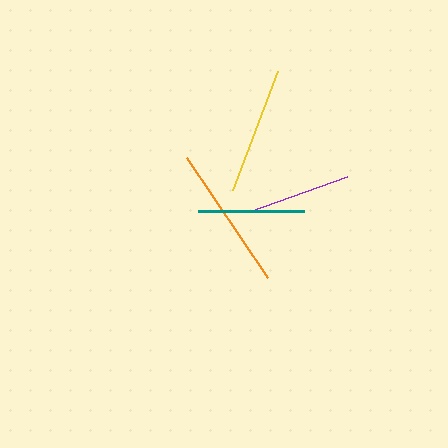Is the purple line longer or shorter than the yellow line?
The yellow line is longer than the purple line.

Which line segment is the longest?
The orange line is the longest at approximately 145 pixels.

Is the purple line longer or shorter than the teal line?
The teal line is longer than the purple line.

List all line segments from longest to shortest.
From longest to shortest: orange, yellow, teal, purple.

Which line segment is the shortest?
The purple line is the shortest at approximately 105 pixels.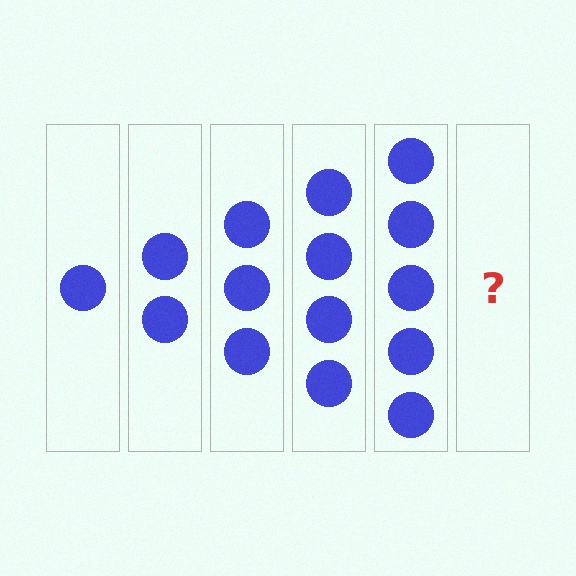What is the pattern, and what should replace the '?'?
The pattern is that each step adds one more circle. The '?' should be 6 circles.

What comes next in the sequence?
The next element should be 6 circles.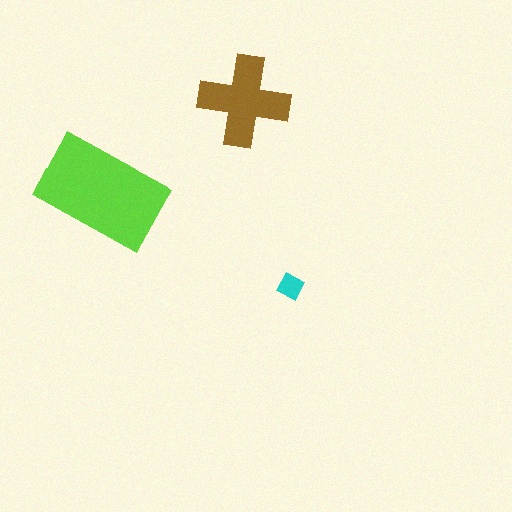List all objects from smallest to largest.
The cyan diamond, the brown cross, the lime rectangle.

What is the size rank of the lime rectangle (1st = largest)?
1st.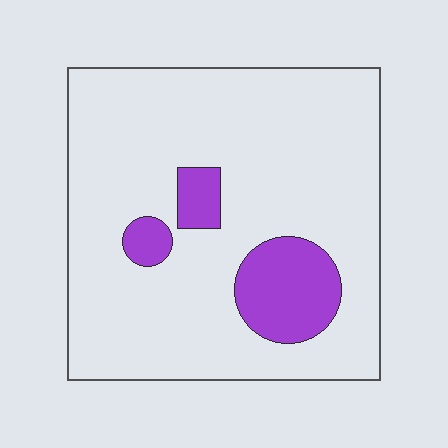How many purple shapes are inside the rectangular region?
3.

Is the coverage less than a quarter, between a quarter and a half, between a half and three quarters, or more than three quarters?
Less than a quarter.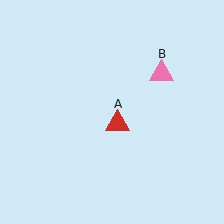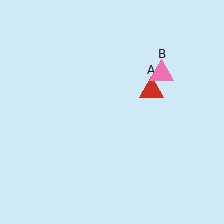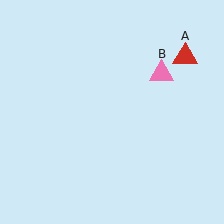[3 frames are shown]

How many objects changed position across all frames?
1 object changed position: red triangle (object A).